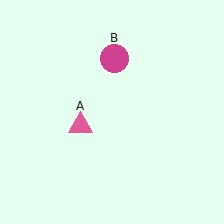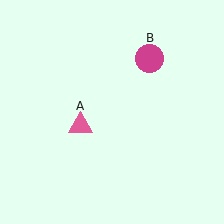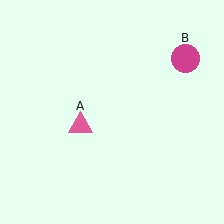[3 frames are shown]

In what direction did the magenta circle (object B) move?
The magenta circle (object B) moved right.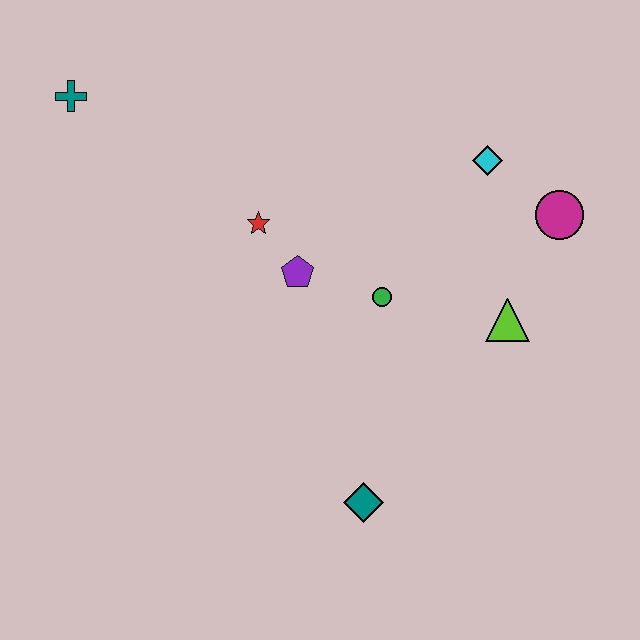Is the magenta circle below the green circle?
No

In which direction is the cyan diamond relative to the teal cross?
The cyan diamond is to the right of the teal cross.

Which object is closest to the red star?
The purple pentagon is closest to the red star.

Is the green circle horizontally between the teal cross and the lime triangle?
Yes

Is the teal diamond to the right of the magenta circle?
No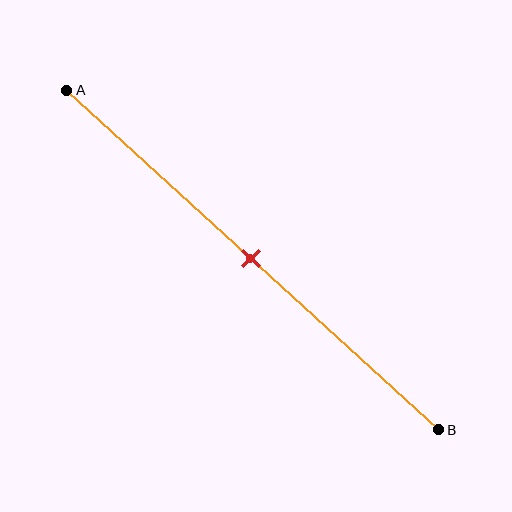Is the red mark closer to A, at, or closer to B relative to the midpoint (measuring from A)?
The red mark is approximately at the midpoint of segment AB.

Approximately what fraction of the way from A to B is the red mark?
The red mark is approximately 50% of the way from A to B.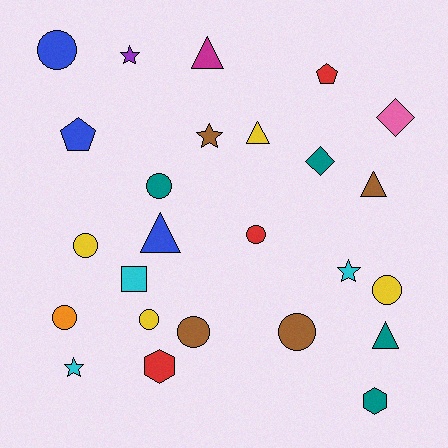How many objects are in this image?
There are 25 objects.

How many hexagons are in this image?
There are 2 hexagons.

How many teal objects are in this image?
There are 4 teal objects.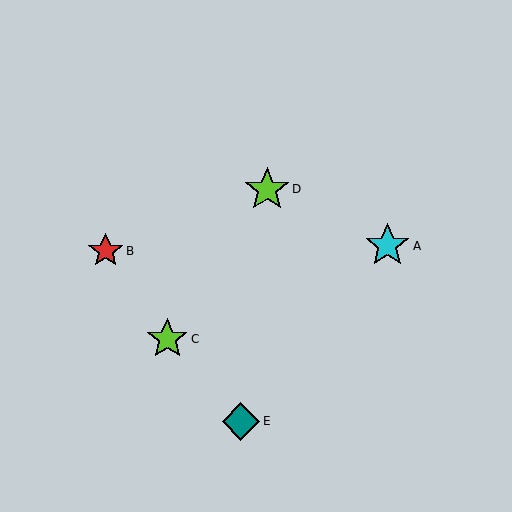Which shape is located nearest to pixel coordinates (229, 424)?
The teal diamond (labeled E) at (241, 421) is nearest to that location.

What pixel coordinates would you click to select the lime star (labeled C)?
Click at (167, 339) to select the lime star C.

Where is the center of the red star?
The center of the red star is at (106, 251).